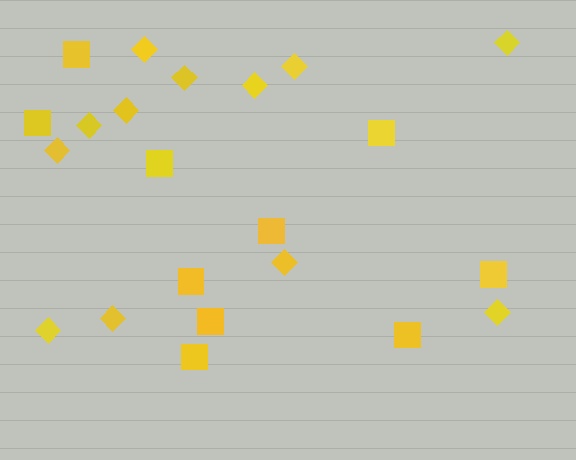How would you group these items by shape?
There are 2 groups: one group of diamonds (12) and one group of squares (10).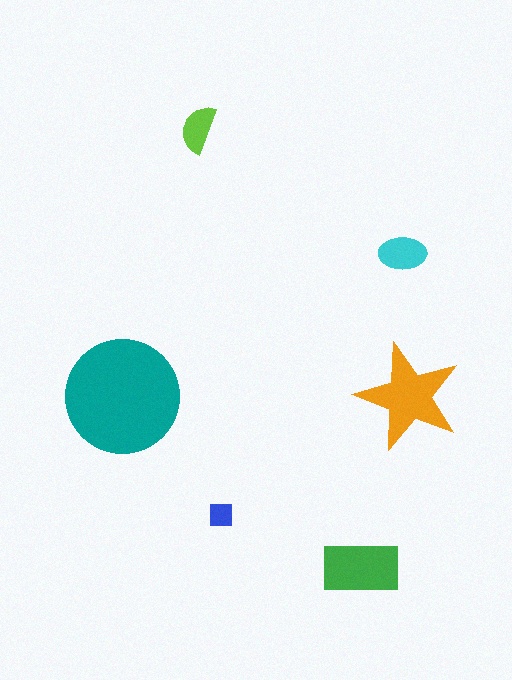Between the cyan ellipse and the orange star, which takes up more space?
The orange star.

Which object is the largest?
The teal circle.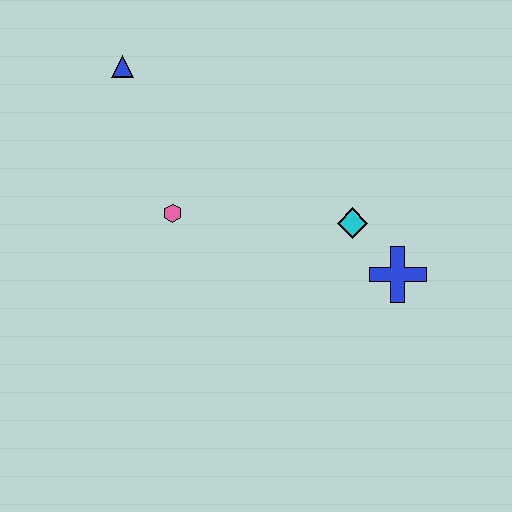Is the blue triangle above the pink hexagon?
Yes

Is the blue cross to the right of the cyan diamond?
Yes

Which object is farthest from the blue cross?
The blue triangle is farthest from the blue cross.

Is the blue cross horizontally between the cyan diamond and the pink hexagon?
No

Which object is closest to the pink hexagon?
The blue triangle is closest to the pink hexagon.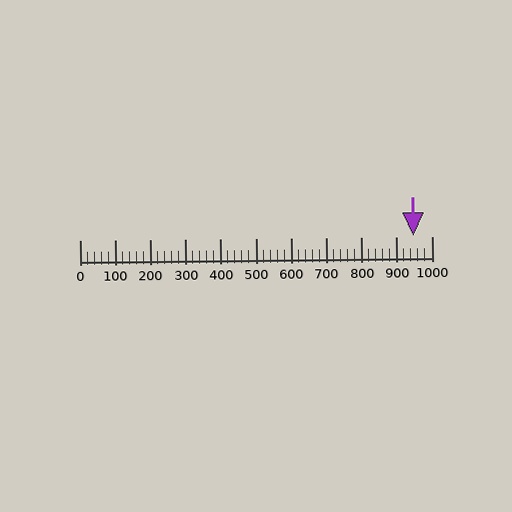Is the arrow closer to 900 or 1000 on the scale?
The arrow is closer to 900.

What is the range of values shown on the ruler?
The ruler shows values from 0 to 1000.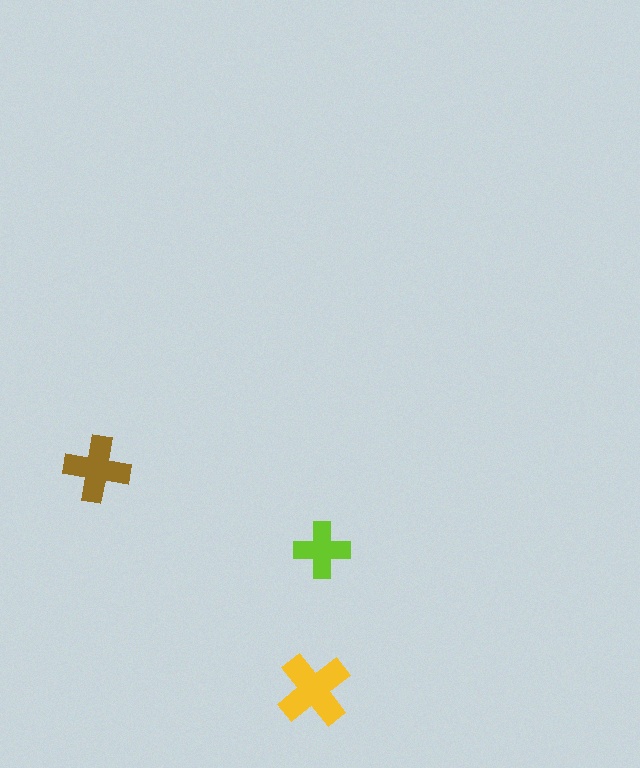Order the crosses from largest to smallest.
the yellow one, the brown one, the lime one.